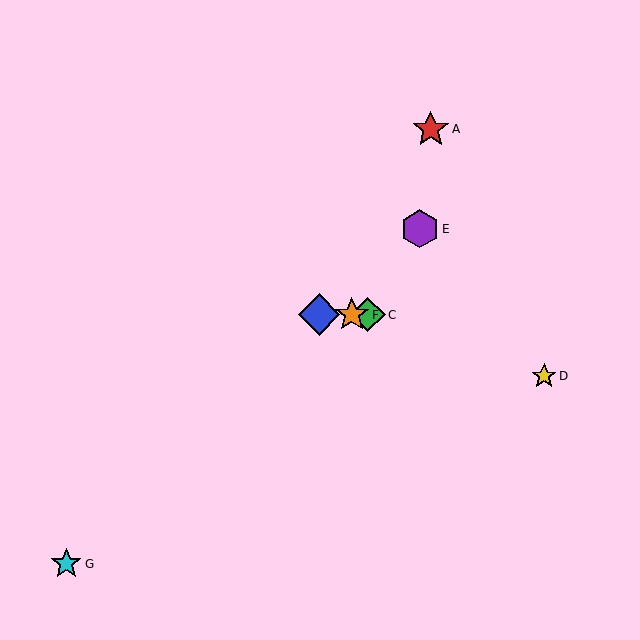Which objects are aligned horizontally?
Objects B, C, F are aligned horizontally.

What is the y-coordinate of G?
Object G is at y≈564.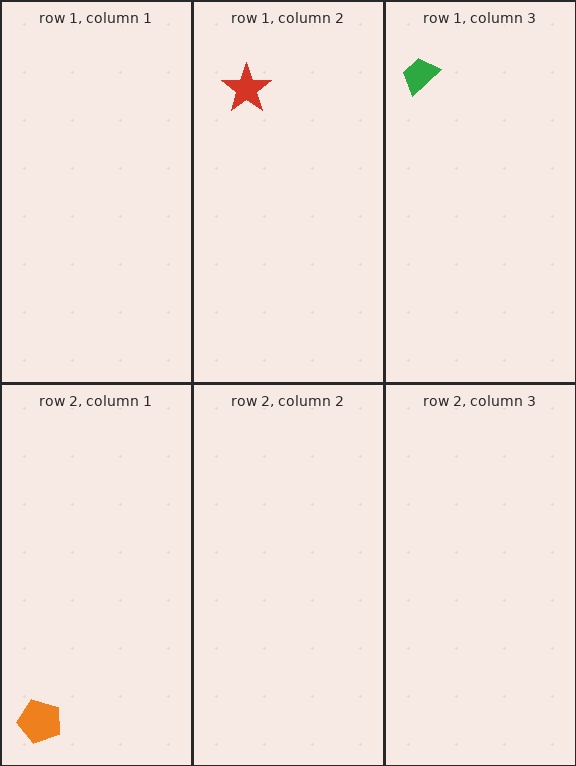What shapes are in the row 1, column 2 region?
The red star.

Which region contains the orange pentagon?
The row 2, column 1 region.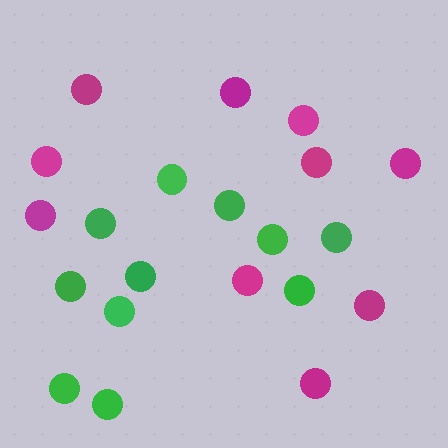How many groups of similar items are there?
There are 2 groups: one group of green circles (11) and one group of magenta circles (10).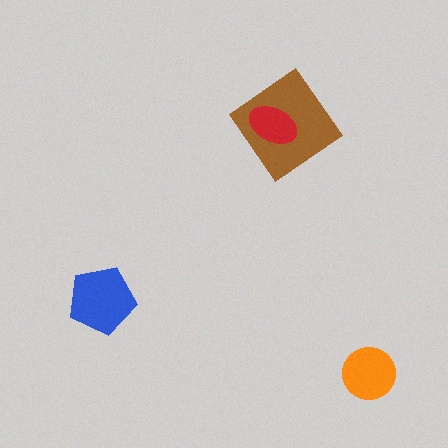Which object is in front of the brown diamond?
The red ellipse is in front of the brown diamond.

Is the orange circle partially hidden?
No, no other shape covers it.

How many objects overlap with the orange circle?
0 objects overlap with the orange circle.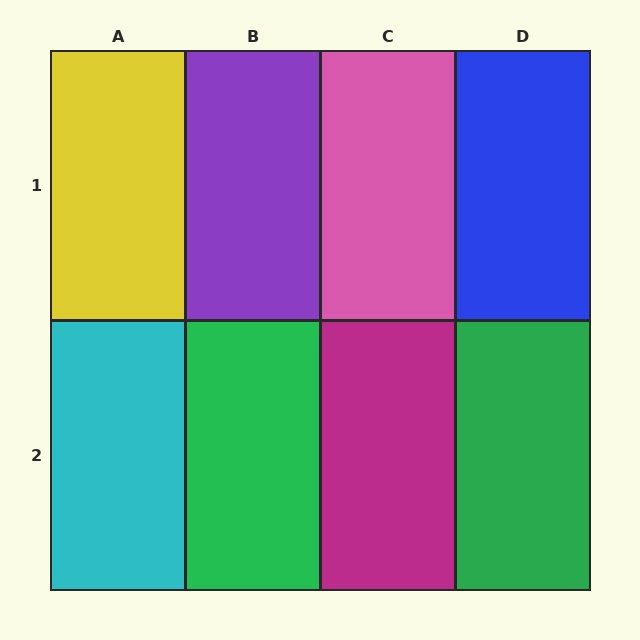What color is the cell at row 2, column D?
Green.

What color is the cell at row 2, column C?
Magenta.